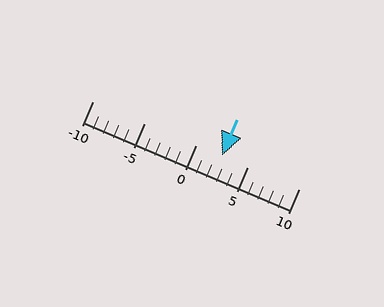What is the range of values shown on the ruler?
The ruler shows values from -10 to 10.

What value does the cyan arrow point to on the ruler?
The cyan arrow points to approximately 2.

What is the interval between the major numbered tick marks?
The major tick marks are spaced 5 units apart.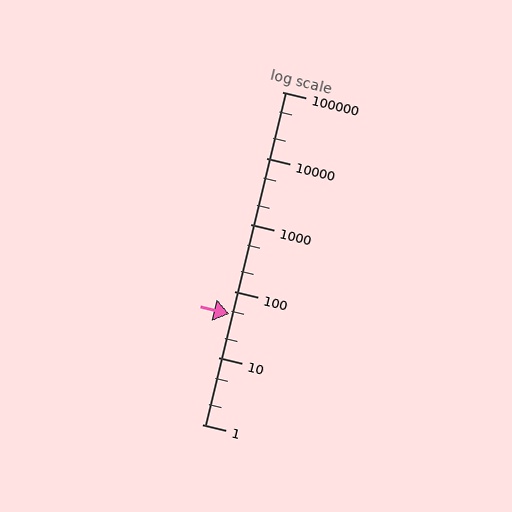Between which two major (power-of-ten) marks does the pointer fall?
The pointer is between 10 and 100.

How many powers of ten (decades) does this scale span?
The scale spans 5 decades, from 1 to 100000.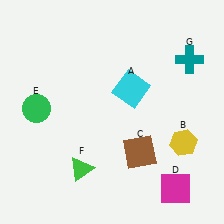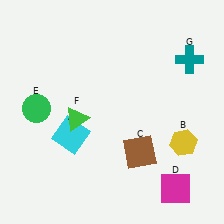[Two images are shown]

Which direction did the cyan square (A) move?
The cyan square (A) moved left.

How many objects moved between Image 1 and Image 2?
2 objects moved between the two images.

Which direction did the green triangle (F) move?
The green triangle (F) moved up.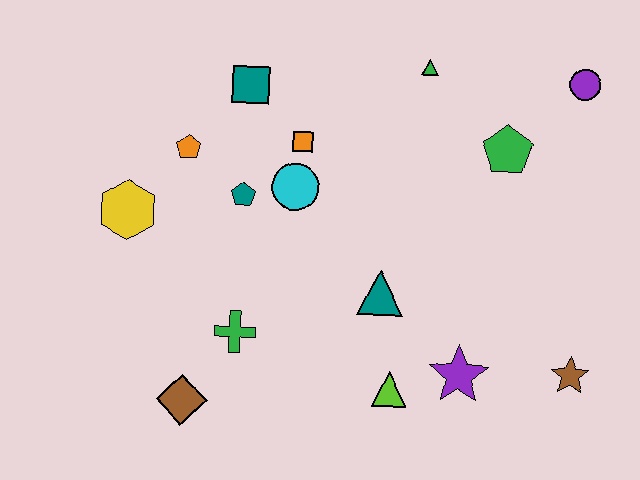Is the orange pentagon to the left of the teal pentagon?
Yes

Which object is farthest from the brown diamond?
The purple circle is farthest from the brown diamond.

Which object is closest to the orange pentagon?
The teal pentagon is closest to the orange pentagon.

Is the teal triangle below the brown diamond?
No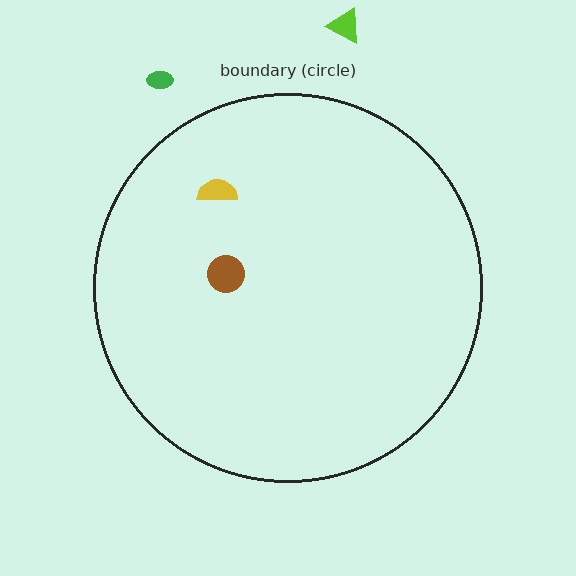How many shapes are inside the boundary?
2 inside, 2 outside.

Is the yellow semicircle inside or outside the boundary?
Inside.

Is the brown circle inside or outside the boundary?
Inside.